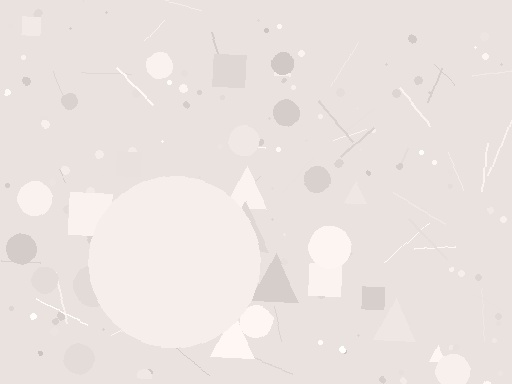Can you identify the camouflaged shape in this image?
The camouflaged shape is a circle.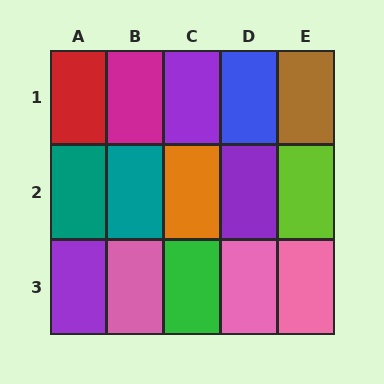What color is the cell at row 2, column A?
Teal.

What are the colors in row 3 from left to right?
Purple, pink, green, pink, pink.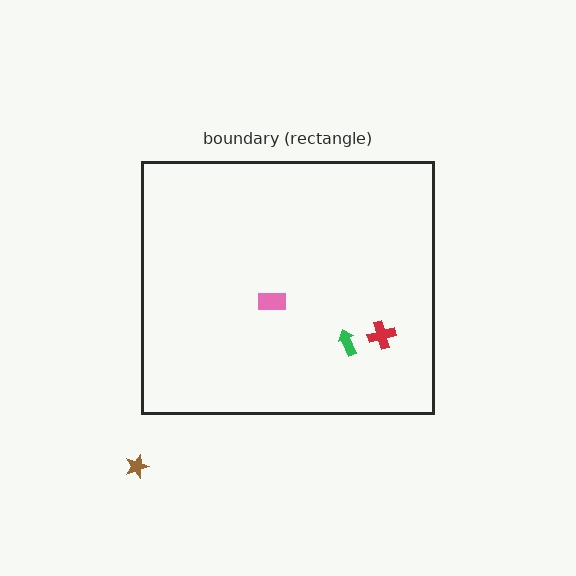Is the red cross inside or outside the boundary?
Inside.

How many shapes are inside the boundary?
3 inside, 1 outside.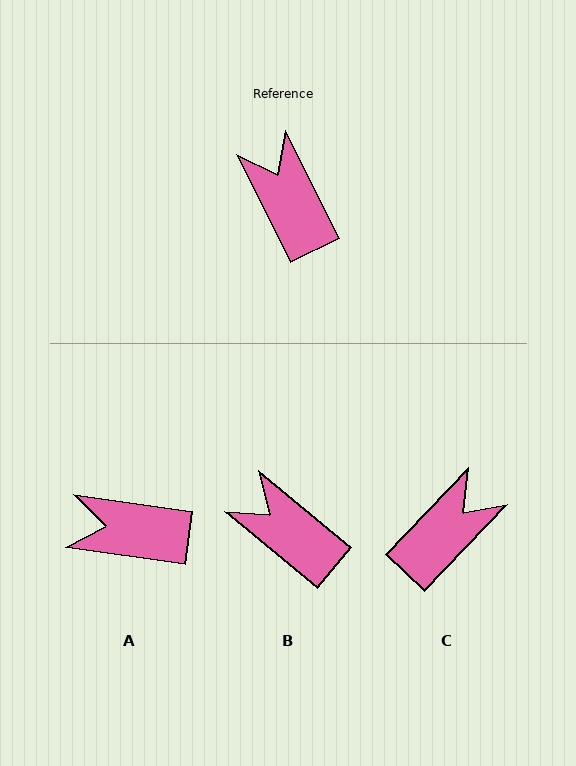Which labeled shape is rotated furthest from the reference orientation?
C, about 70 degrees away.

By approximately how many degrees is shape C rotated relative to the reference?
Approximately 70 degrees clockwise.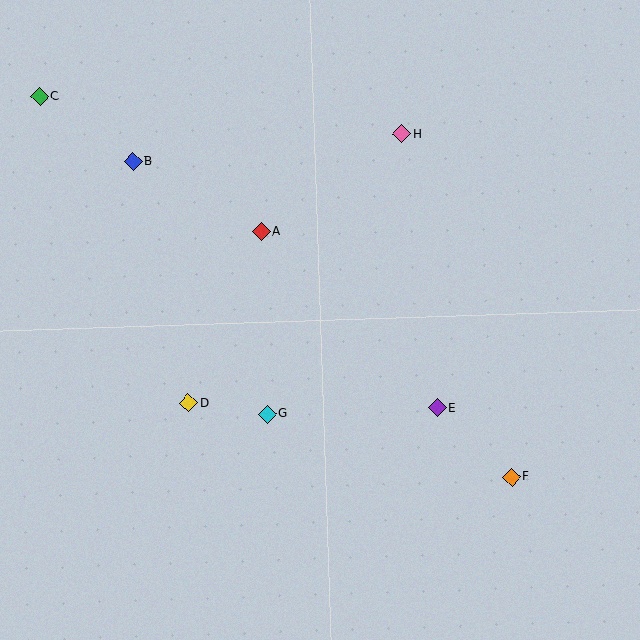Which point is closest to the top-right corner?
Point H is closest to the top-right corner.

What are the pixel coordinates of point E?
Point E is at (437, 408).